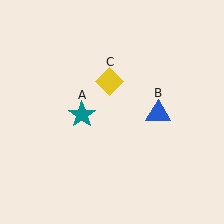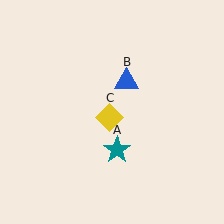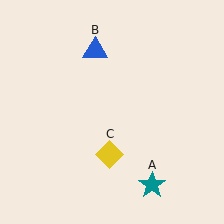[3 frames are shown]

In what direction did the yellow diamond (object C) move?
The yellow diamond (object C) moved down.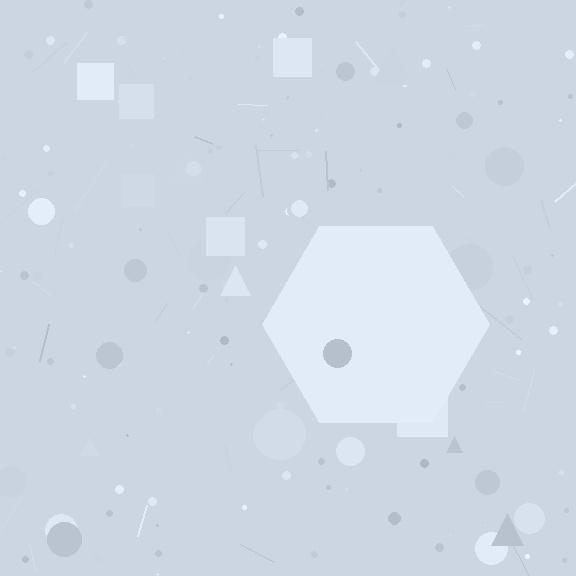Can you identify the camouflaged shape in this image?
The camouflaged shape is a hexagon.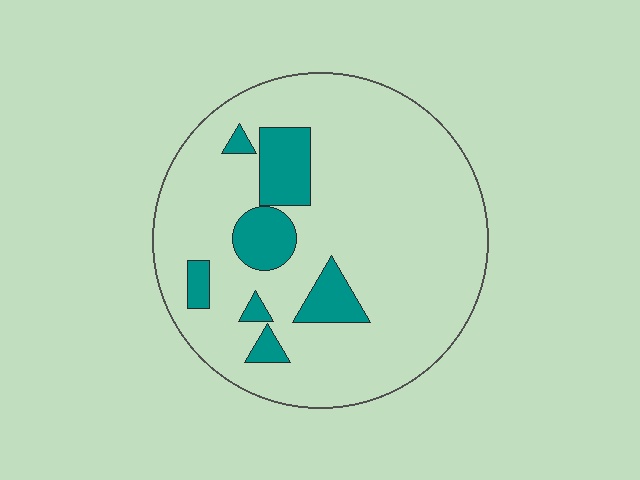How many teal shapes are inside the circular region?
7.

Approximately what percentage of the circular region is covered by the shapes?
Approximately 15%.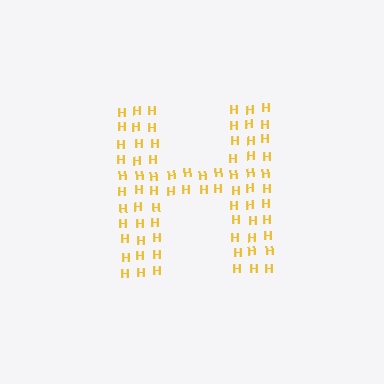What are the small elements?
The small elements are letter H's.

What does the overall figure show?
The overall figure shows the letter H.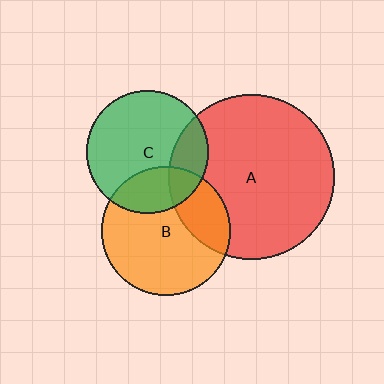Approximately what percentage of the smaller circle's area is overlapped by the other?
Approximately 25%.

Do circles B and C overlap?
Yes.